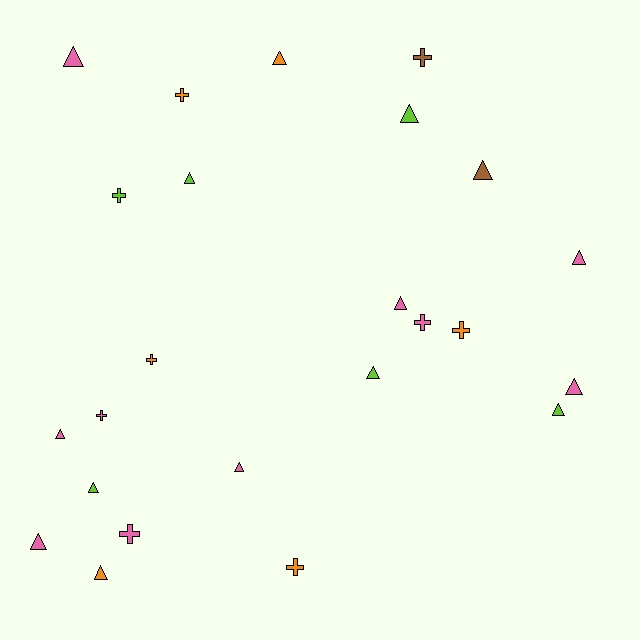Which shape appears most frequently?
Triangle, with 15 objects.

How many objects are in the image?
There are 24 objects.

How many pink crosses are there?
There are 3 pink crosses.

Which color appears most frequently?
Pink, with 10 objects.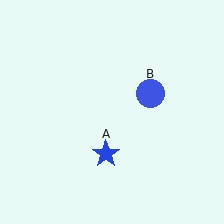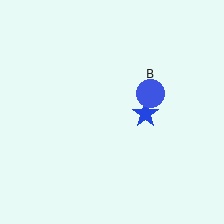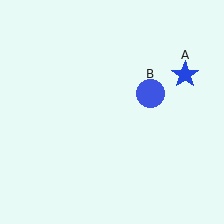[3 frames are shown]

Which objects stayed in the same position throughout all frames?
Blue circle (object B) remained stationary.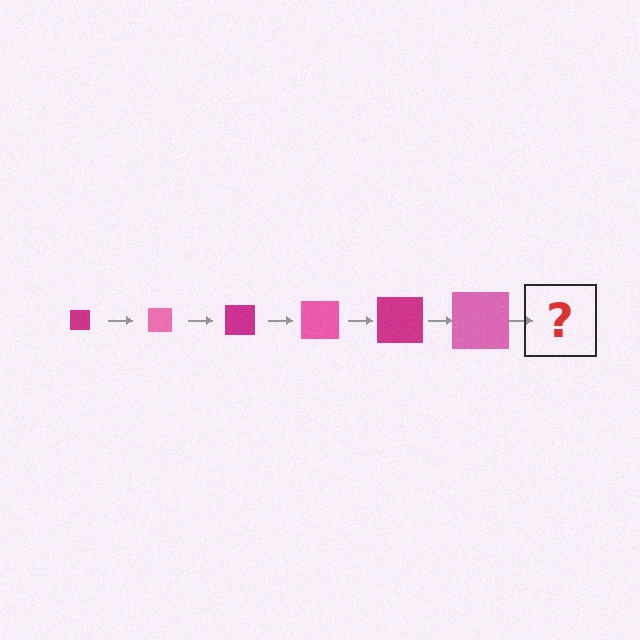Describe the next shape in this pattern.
It should be a magenta square, larger than the previous one.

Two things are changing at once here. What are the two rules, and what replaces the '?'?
The two rules are that the square grows larger each step and the color cycles through magenta and pink. The '?' should be a magenta square, larger than the previous one.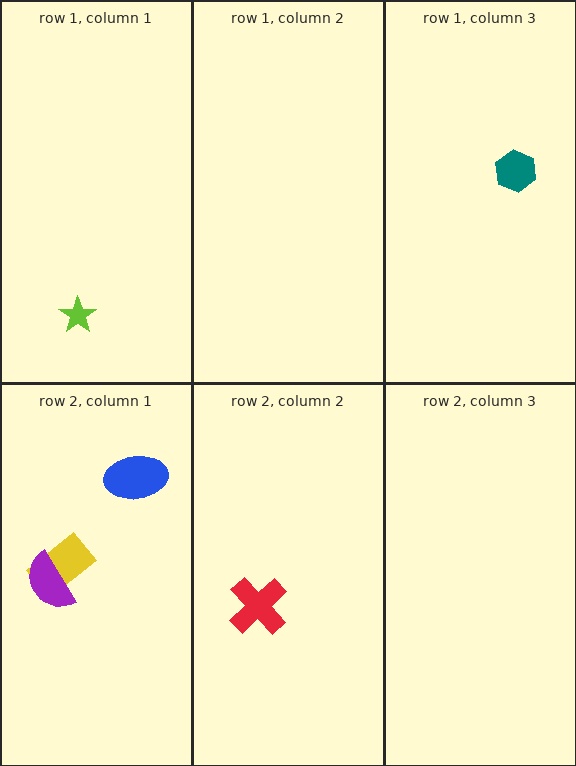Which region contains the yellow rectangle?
The row 2, column 1 region.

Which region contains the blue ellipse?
The row 2, column 1 region.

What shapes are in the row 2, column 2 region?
The red cross.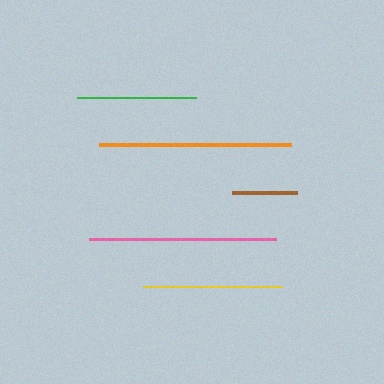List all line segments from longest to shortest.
From longest to shortest: orange, pink, yellow, green, brown.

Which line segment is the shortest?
The brown line is the shortest at approximately 65 pixels.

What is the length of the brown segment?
The brown segment is approximately 65 pixels long.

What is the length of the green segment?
The green segment is approximately 119 pixels long.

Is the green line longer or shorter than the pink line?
The pink line is longer than the green line.